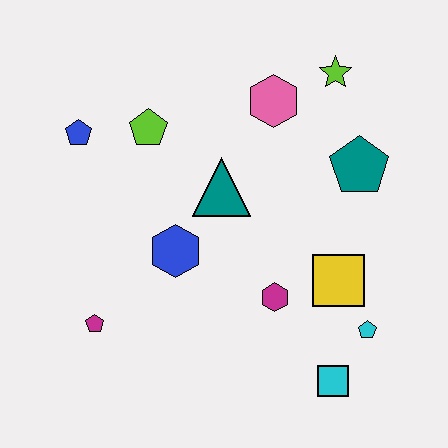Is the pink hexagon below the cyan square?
No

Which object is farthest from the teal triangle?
The cyan square is farthest from the teal triangle.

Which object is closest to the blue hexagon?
The teal triangle is closest to the blue hexagon.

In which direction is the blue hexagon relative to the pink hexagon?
The blue hexagon is below the pink hexagon.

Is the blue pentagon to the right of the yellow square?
No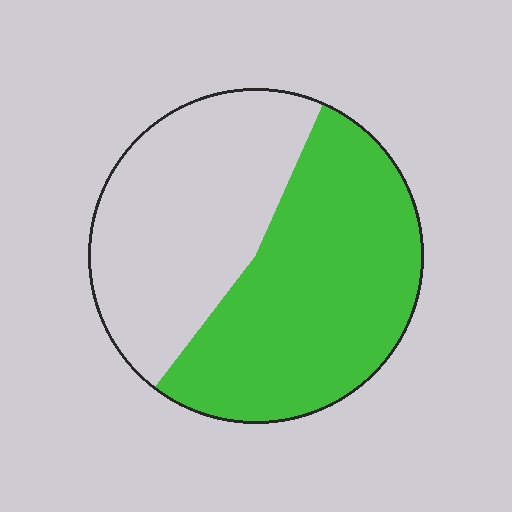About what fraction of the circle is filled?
About one half (1/2).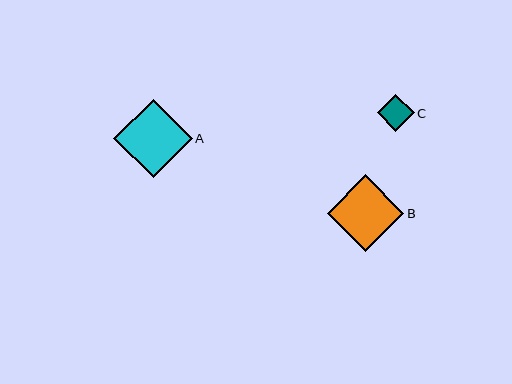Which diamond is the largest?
Diamond A is the largest with a size of approximately 79 pixels.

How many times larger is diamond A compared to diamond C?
Diamond A is approximately 2.1 times the size of diamond C.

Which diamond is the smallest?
Diamond C is the smallest with a size of approximately 37 pixels.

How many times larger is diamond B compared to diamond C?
Diamond B is approximately 2.1 times the size of diamond C.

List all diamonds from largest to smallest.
From largest to smallest: A, B, C.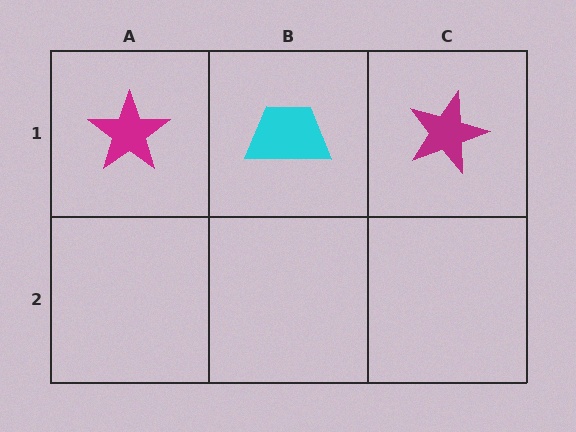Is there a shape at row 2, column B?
No, that cell is empty.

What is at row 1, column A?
A magenta star.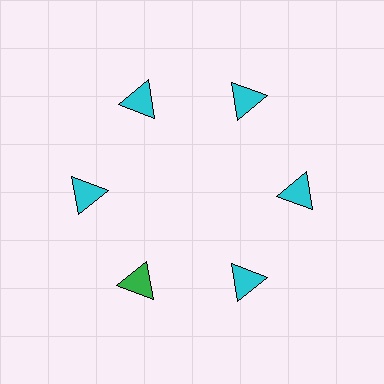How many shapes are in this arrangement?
There are 6 shapes arranged in a ring pattern.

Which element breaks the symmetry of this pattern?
The green triangle at roughly the 7 o'clock position breaks the symmetry. All other shapes are cyan triangles.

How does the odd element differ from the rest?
It has a different color: green instead of cyan.